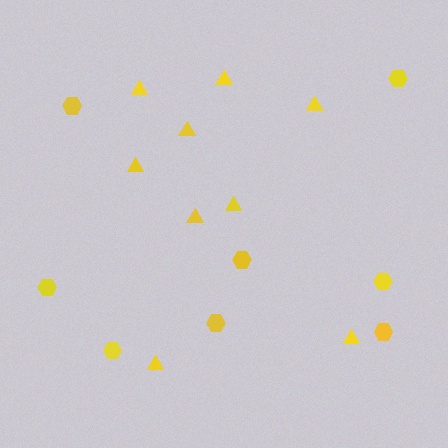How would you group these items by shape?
There are 2 groups: one group of triangles (9) and one group of hexagons (8).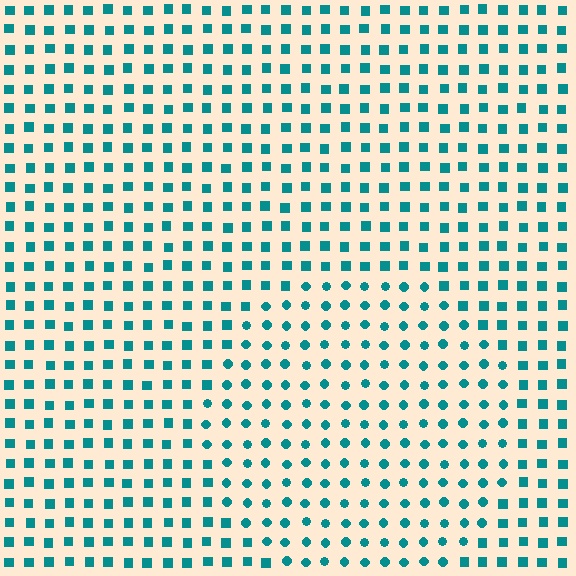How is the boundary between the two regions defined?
The boundary is defined by a change in element shape: circles inside vs. squares outside. All elements share the same color and spacing.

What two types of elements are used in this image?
The image uses circles inside the circle region and squares outside it.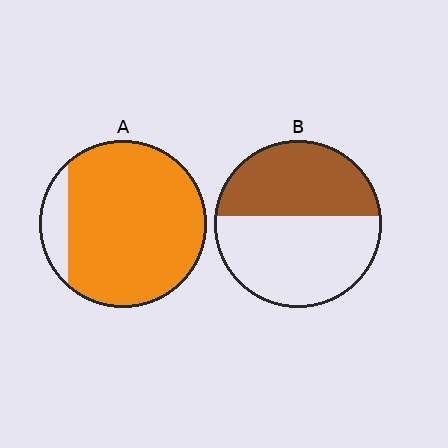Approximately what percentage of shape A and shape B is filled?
A is approximately 90% and B is approximately 45%.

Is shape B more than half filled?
No.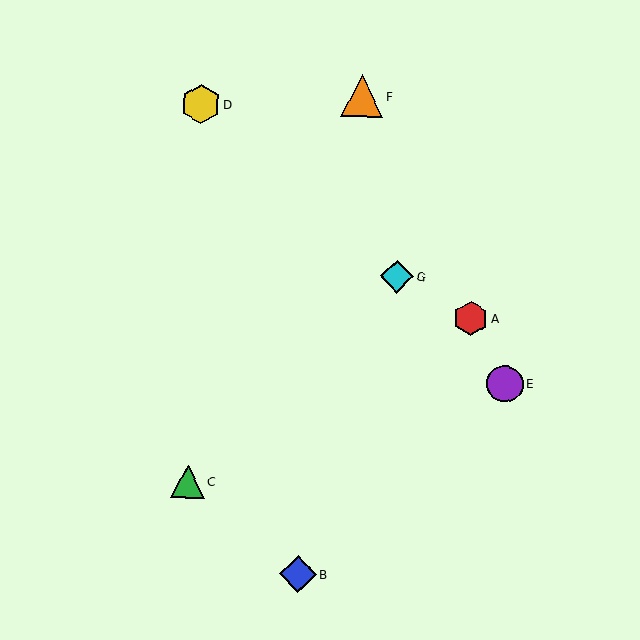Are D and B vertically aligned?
No, D is at x≈201 and B is at x≈298.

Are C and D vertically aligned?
Yes, both are at x≈188.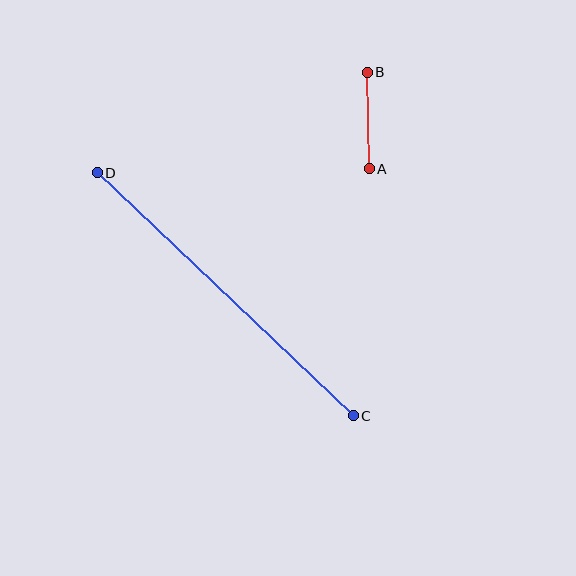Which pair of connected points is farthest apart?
Points C and D are farthest apart.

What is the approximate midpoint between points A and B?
The midpoint is at approximately (368, 120) pixels.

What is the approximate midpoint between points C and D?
The midpoint is at approximately (225, 294) pixels.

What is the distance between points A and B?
The distance is approximately 97 pixels.